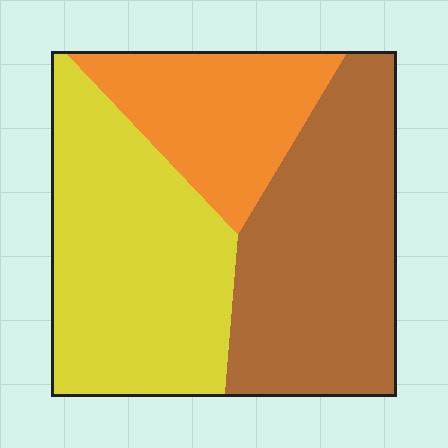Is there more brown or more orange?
Brown.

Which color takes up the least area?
Orange, at roughly 20%.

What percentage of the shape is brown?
Brown takes up about three eighths (3/8) of the shape.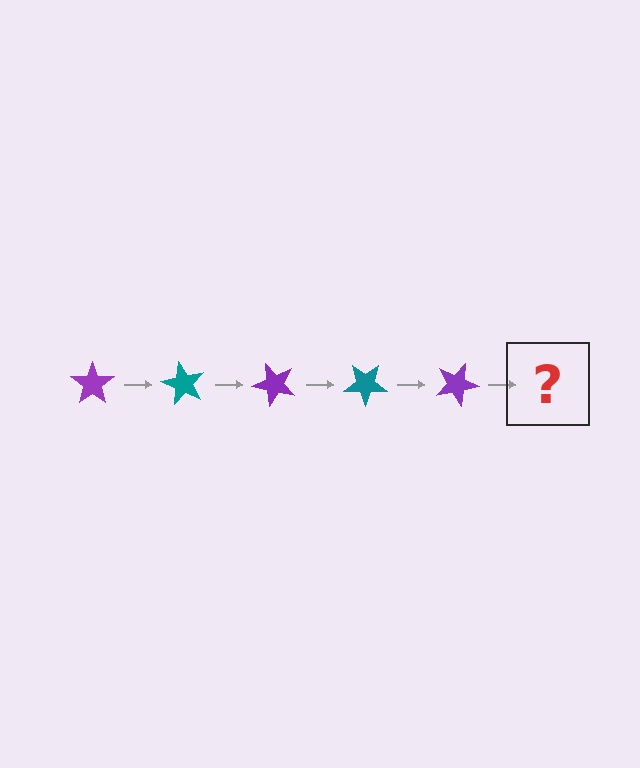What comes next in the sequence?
The next element should be a teal star, rotated 300 degrees from the start.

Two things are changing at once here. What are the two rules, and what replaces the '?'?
The two rules are that it rotates 60 degrees each step and the color cycles through purple and teal. The '?' should be a teal star, rotated 300 degrees from the start.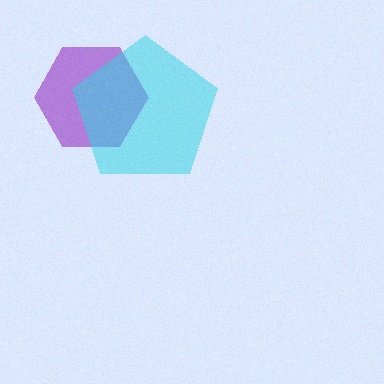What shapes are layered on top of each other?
The layered shapes are: a purple hexagon, a cyan pentagon.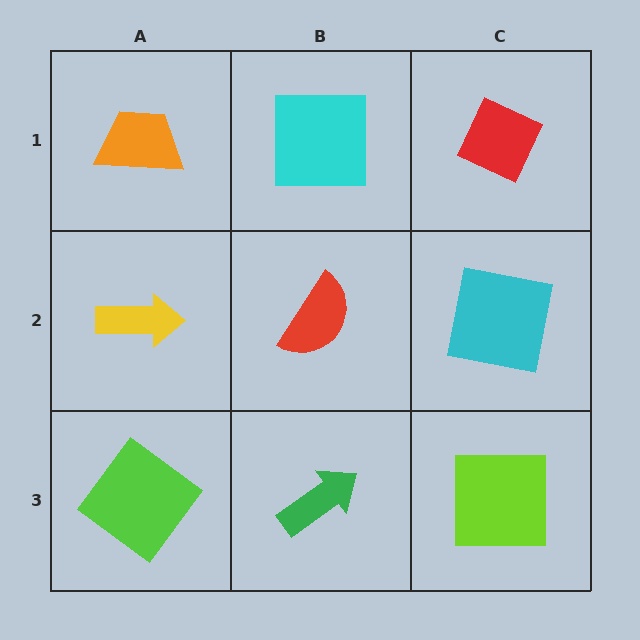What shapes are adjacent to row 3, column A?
A yellow arrow (row 2, column A), a green arrow (row 3, column B).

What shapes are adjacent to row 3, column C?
A cyan square (row 2, column C), a green arrow (row 3, column B).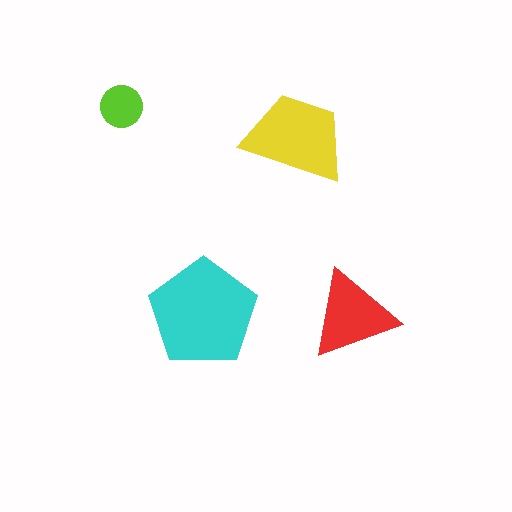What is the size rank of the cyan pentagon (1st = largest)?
1st.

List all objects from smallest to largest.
The lime circle, the red triangle, the yellow trapezoid, the cyan pentagon.